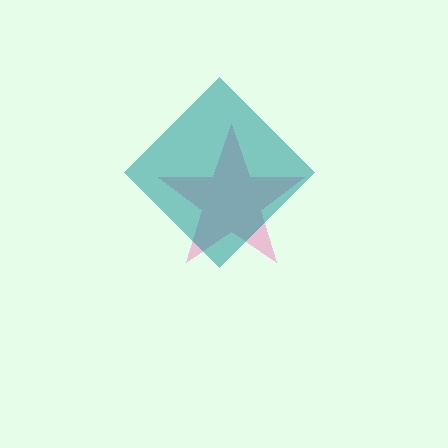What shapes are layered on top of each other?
The layered shapes are: a pink star, a teal diamond.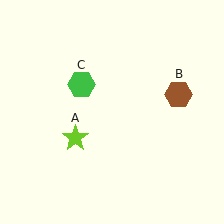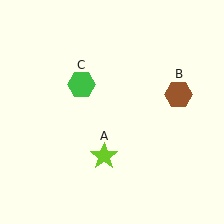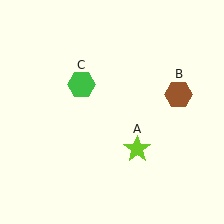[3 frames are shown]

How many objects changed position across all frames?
1 object changed position: lime star (object A).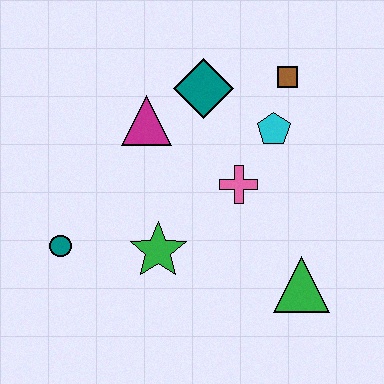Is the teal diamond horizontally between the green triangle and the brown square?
No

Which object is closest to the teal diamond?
The magenta triangle is closest to the teal diamond.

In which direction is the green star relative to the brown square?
The green star is below the brown square.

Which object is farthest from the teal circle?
The brown square is farthest from the teal circle.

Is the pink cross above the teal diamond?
No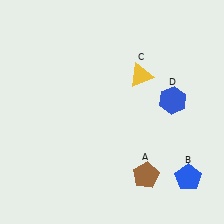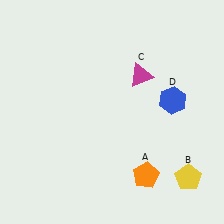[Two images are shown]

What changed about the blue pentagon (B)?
In Image 1, B is blue. In Image 2, it changed to yellow.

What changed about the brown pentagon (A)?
In Image 1, A is brown. In Image 2, it changed to orange.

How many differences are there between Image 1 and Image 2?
There are 3 differences between the two images.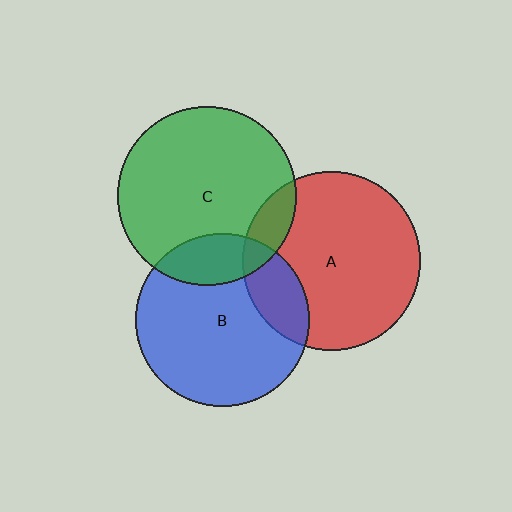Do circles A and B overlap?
Yes.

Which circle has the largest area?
Circle C (green).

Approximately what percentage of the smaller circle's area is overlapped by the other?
Approximately 20%.